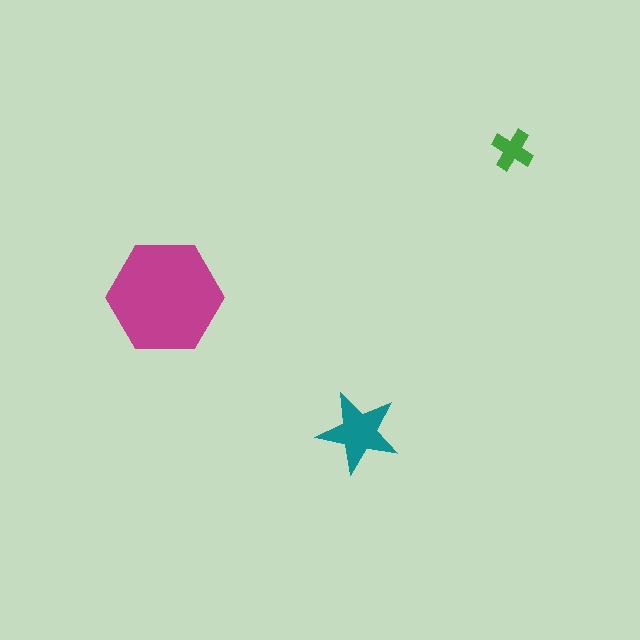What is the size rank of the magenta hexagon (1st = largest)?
1st.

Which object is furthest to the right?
The green cross is rightmost.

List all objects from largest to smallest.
The magenta hexagon, the teal star, the green cross.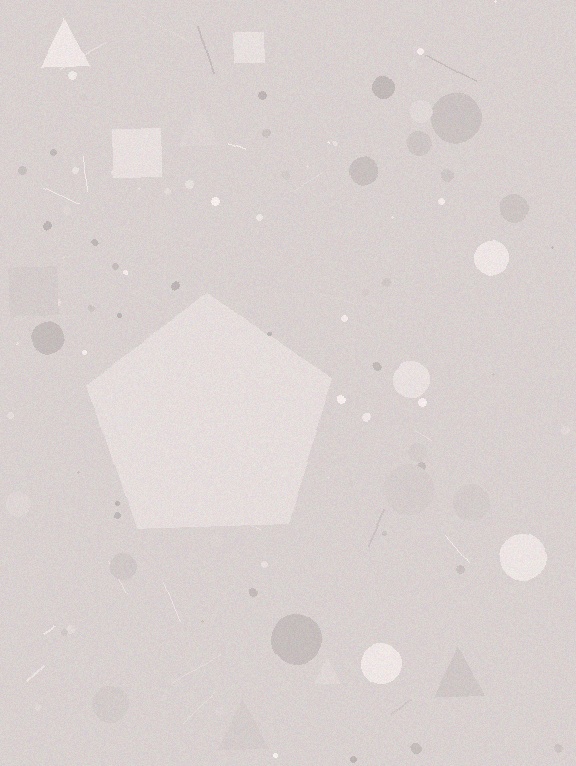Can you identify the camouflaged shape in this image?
The camouflaged shape is a pentagon.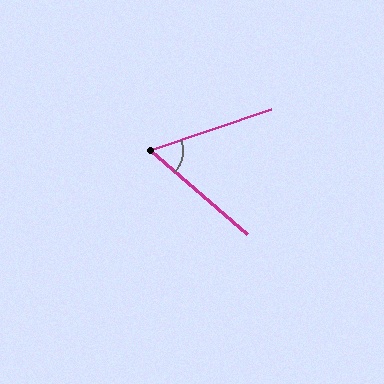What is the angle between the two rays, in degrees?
Approximately 60 degrees.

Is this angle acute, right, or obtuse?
It is acute.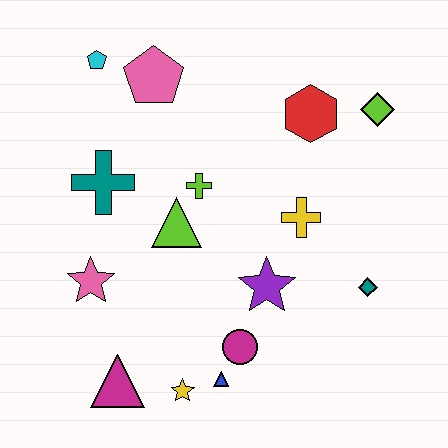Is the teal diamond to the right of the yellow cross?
Yes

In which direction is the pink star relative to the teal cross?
The pink star is below the teal cross.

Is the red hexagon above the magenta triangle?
Yes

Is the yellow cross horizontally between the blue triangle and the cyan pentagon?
No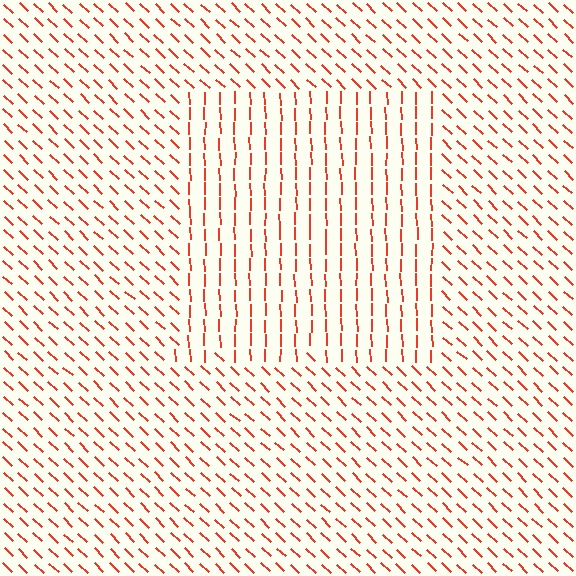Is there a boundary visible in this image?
Yes, there is a texture boundary formed by a change in line orientation.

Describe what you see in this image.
The image is filled with small red line segments. A rectangle region in the image has lines oriented differently from the surrounding lines, creating a visible texture boundary.